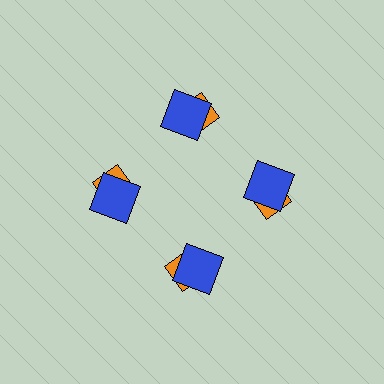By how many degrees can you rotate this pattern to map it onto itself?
The pattern maps onto itself every 90 degrees of rotation.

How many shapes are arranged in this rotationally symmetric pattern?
There are 8 shapes, arranged in 4 groups of 2.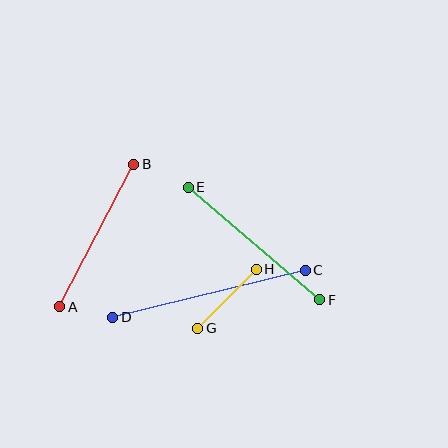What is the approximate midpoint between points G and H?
The midpoint is at approximately (227, 299) pixels.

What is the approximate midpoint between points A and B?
The midpoint is at approximately (97, 235) pixels.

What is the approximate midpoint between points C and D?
The midpoint is at approximately (209, 294) pixels.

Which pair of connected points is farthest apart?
Points C and D are farthest apart.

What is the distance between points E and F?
The distance is approximately 173 pixels.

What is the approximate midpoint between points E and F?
The midpoint is at approximately (254, 243) pixels.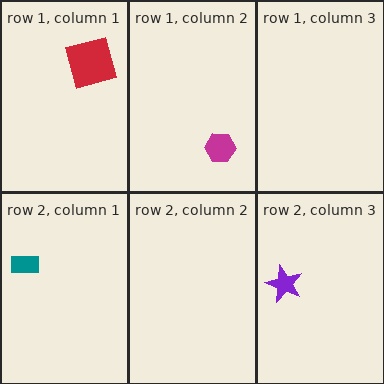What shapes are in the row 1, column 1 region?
The red square.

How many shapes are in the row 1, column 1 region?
1.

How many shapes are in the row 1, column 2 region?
1.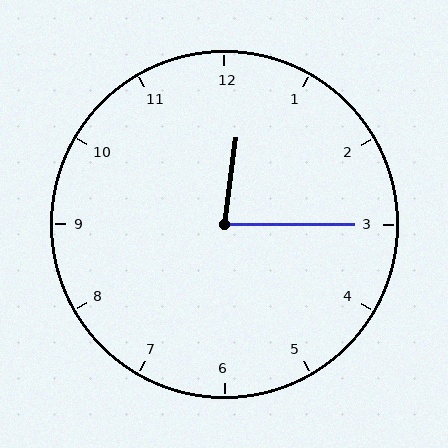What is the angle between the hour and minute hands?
Approximately 82 degrees.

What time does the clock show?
12:15.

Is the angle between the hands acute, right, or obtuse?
It is acute.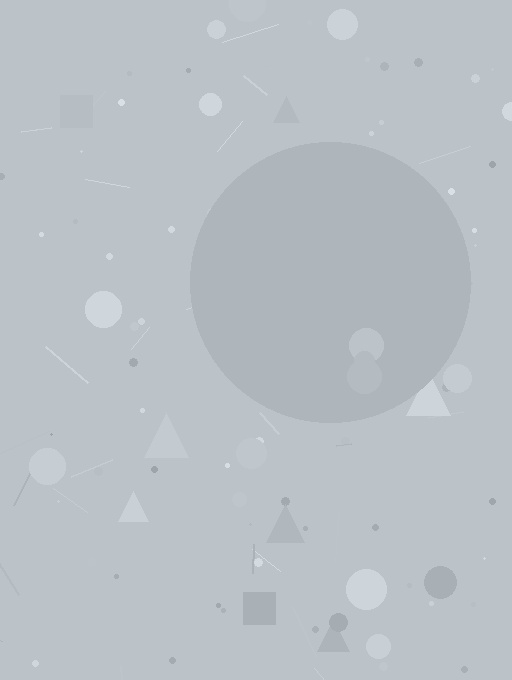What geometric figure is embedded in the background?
A circle is embedded in the background.